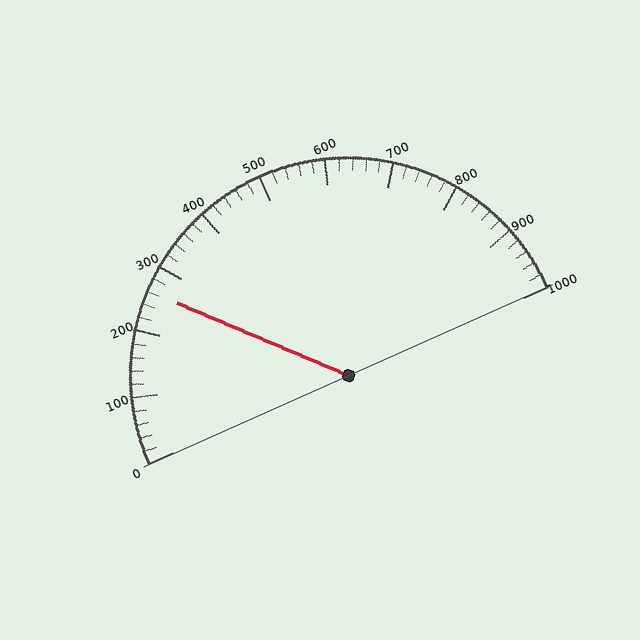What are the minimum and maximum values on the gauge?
The gauge ranges from 0 to 1000.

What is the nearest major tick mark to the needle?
The nearest major tick mark is 300.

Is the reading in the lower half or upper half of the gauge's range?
The reading is in the lower half of the range (0 to 1000).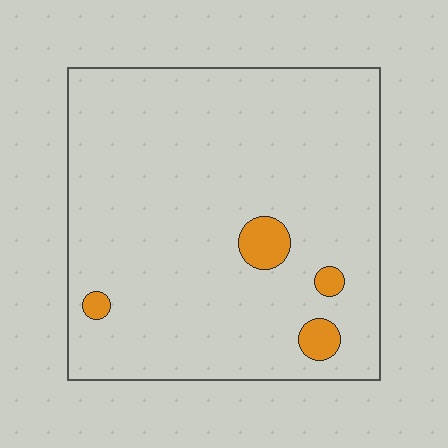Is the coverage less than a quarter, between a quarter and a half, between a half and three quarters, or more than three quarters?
Less than a quarter.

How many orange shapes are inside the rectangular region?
4.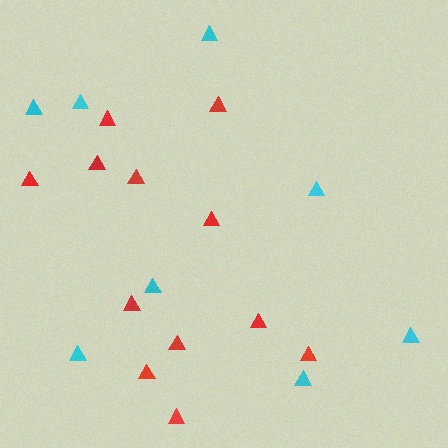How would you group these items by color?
There are 2 groups: one group of cyan triangles (8) and one group of red triangles (12).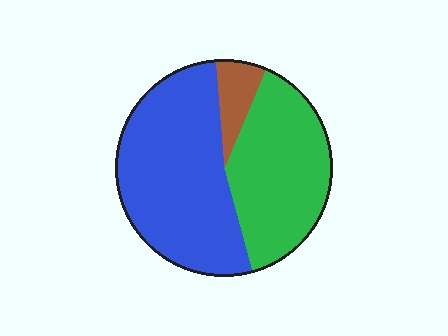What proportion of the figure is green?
Green takes up between a third and a half of the figure.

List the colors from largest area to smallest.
From largest to smallest: blue, green, brown.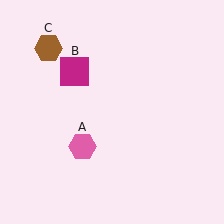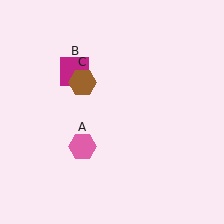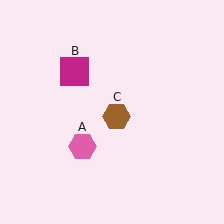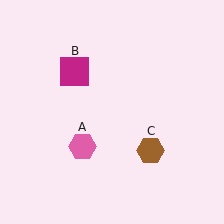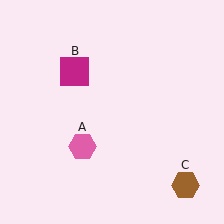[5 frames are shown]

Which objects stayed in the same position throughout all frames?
Pink hexagon (object A) and magenta square (object B) remained stationary.